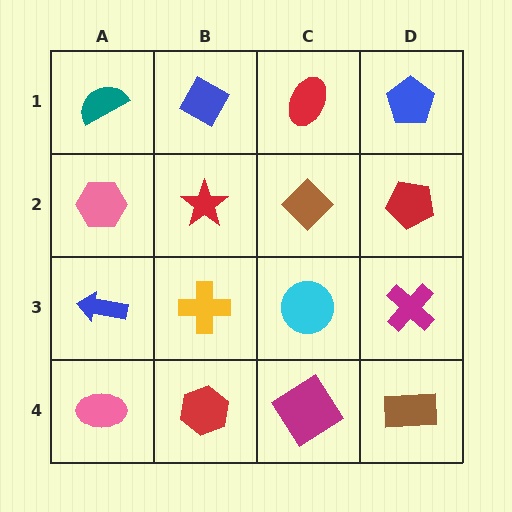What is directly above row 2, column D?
A blue pentagon.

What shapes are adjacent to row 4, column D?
A magenta cross (row 3, column D), a magenta diamond (row 4, column C).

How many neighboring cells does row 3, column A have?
3.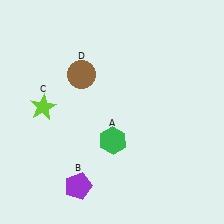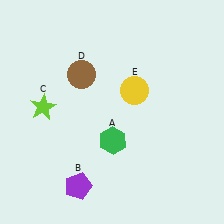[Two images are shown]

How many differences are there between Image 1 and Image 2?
There is 1 difference between the two images.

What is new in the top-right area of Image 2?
A yellow circle (E) was added in the top-right area of Image 2.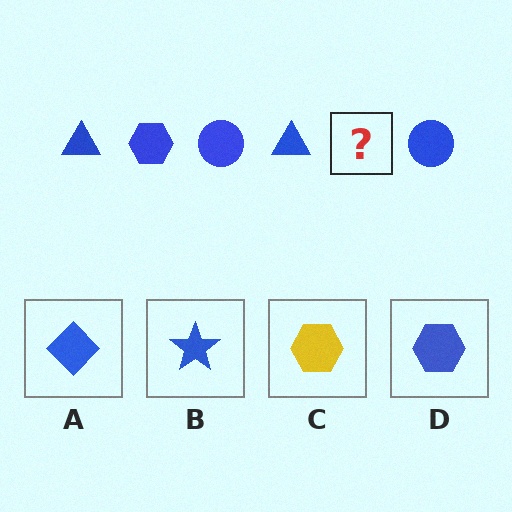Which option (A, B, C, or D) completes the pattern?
D.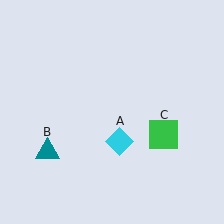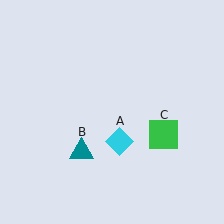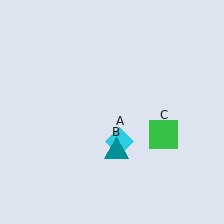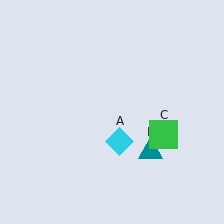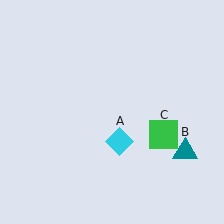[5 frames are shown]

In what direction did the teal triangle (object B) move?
The teal triangle (object B) moved right.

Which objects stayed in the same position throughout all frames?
Cyan diamond (object A) and green square (object C) remained stationary.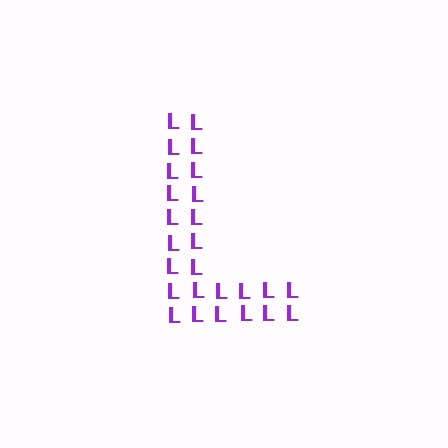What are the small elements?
The small elements are letter L's.